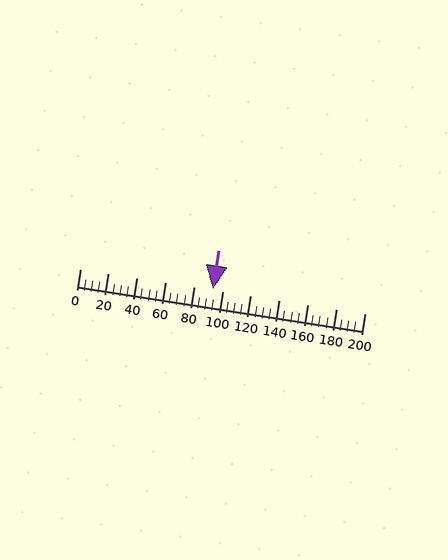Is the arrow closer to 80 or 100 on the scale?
The arrow is closer to 100.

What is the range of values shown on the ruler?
The ruler shows values from 0 to 200.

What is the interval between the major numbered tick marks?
The major tick marks are spaced 20 units apart.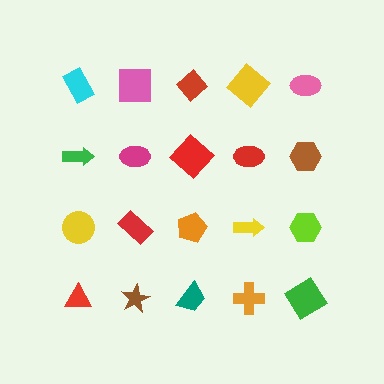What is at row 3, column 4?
A yellow arrow.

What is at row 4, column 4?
An orange cross.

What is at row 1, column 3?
A red diamond.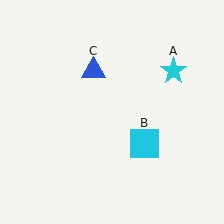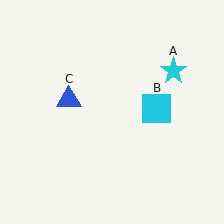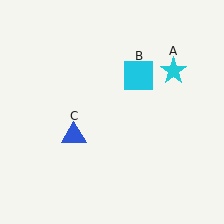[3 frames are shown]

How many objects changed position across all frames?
2 objects changed position: cyan square (object B), blue triangle (object C).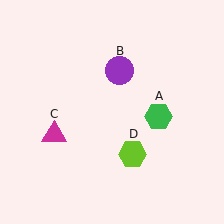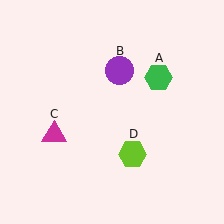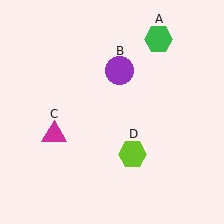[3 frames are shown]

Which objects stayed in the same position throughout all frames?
Purple circle (object B) and magenta triangle (object C) and lime hexagon (object D) remained stationary.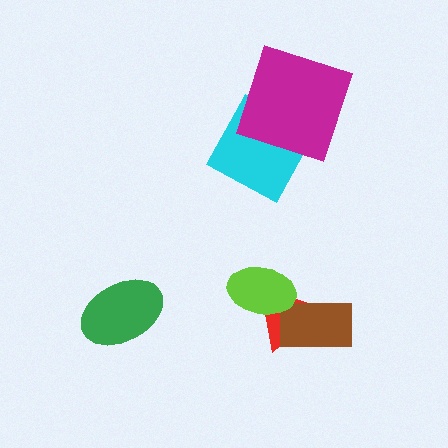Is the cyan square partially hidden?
Yes, it is partially covered by another shape.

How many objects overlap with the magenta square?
1 object overlaps with the magenta square.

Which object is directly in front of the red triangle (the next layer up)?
The brown rectangle is directly in front of the red triangle.